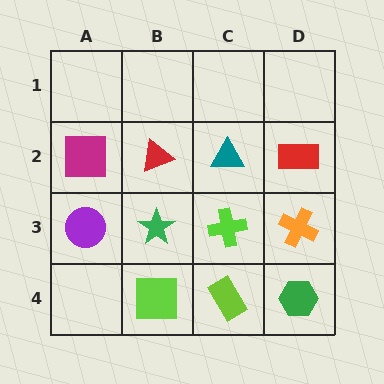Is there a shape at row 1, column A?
No, that cell is empty.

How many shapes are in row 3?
4 shapes.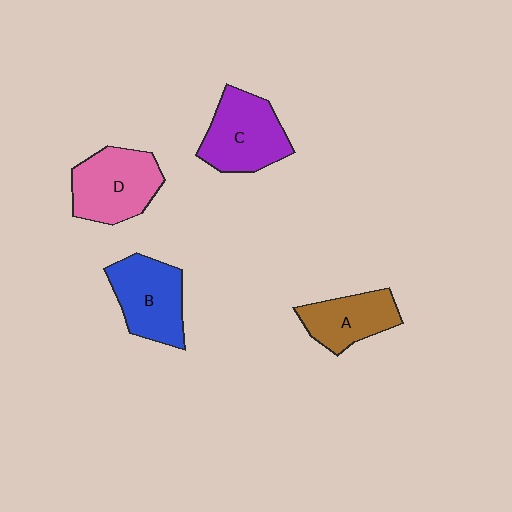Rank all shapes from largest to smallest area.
From largest to smallest: D (pink), C (purple), B (blue), A (brown).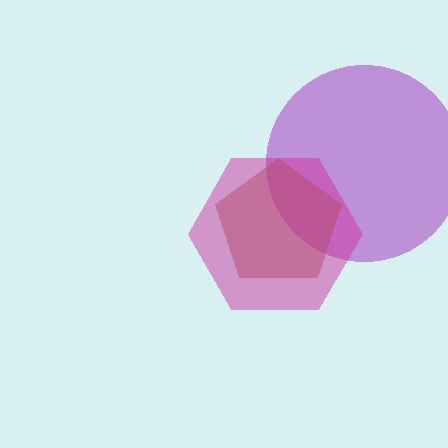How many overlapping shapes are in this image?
There are 3 overlapping shapes in the image.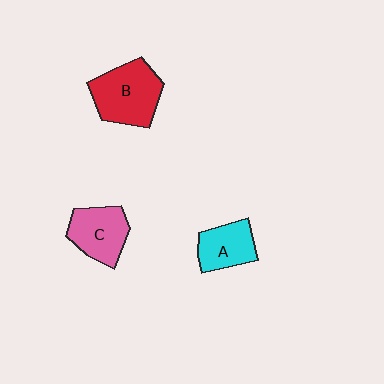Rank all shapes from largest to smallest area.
From largest to smallest: B (red), C (pink), A (cyan).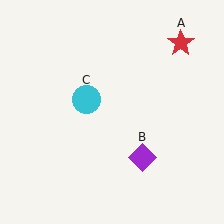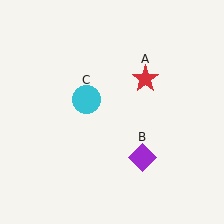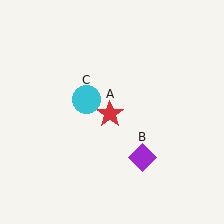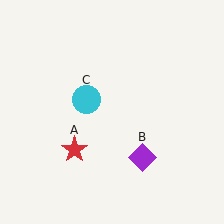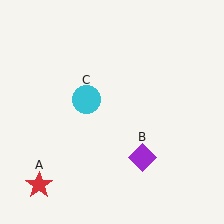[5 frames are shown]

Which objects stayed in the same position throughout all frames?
Purple diamond (object B) and cyan circle (object C) remained stationary.